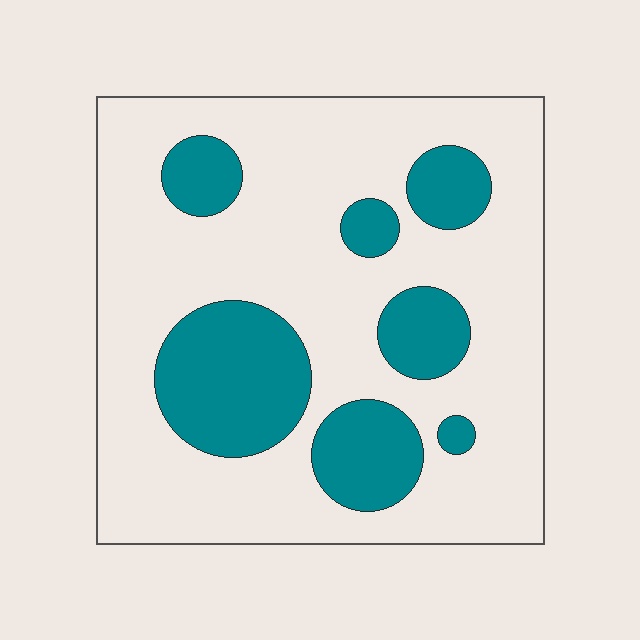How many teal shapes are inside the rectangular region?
7.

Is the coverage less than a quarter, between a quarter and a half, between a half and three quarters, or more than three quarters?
Between a quarter and a half.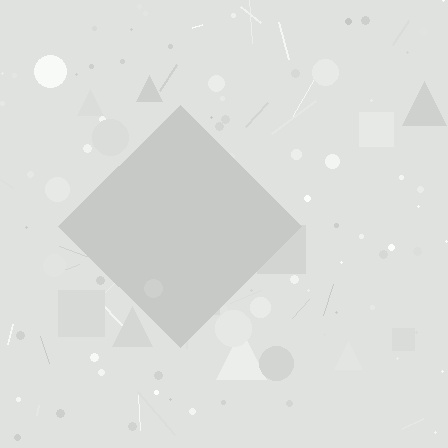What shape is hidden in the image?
A diamond is hidden in the image.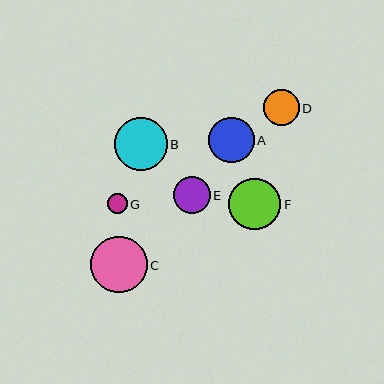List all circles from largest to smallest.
From largest to smallest: C, B, F, A, E, D, G.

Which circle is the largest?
Circle C is the largest with a size of approximately 56 pixels.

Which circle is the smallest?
Circle G is the smallest with a size of approximately 20 pixels.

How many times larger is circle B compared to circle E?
Circle B is approximately 1.4 times the size of circle E.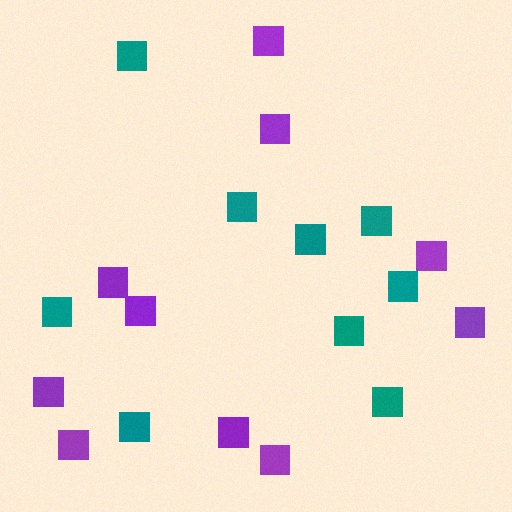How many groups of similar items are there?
There are 2 groups: one group of teal squares (9) and one group of purple squares (10).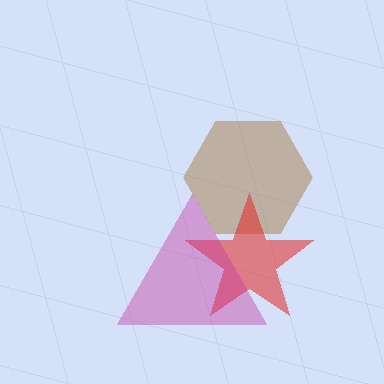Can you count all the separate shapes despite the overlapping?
Yes, there are 3 separate shapes.